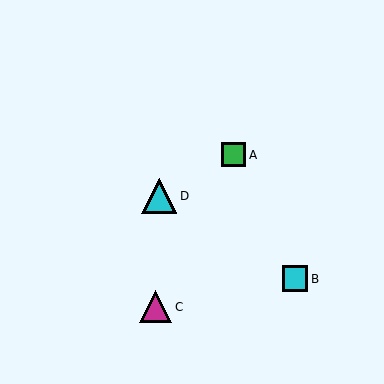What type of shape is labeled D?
Shape D is a cyan triangle.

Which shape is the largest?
The cyan triangle (labeled D) is the largest.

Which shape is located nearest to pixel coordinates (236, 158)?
The green square (labeled A) at (233, 155) is nearest to that location.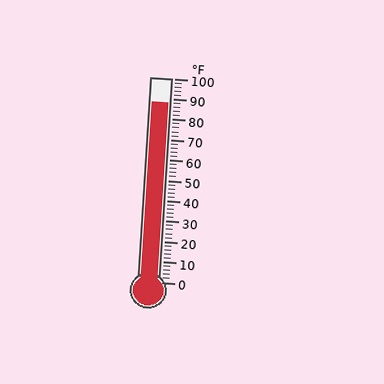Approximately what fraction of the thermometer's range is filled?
The thermometer is filled to approximately 90% of its range.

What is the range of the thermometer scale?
The thermometer scale ranges from 0°F to 100°F.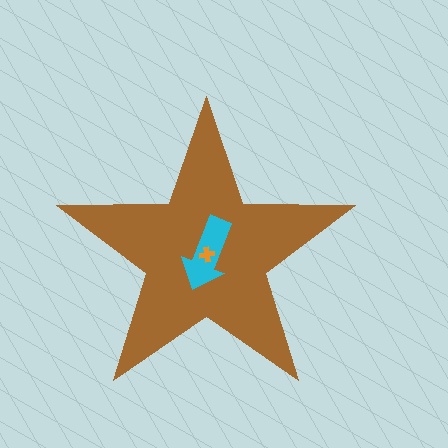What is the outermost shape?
The brown star.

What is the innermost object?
The orange cross.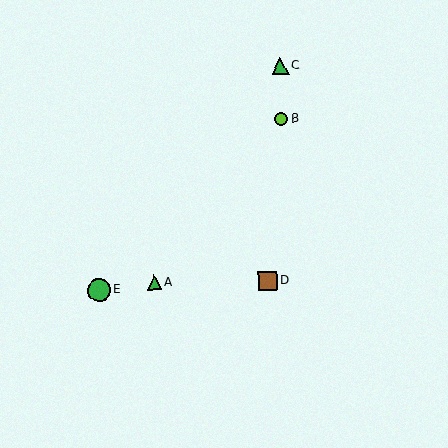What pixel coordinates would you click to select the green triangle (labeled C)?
Click at (280, 66) to select the green triangle C.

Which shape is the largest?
The green circle (labeled E) is the largest.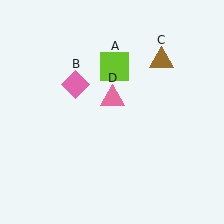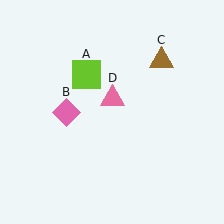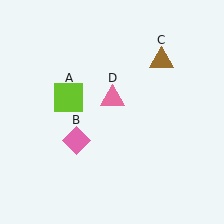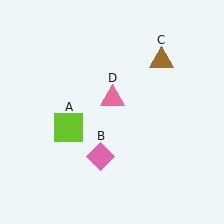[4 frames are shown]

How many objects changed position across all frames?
2 objects changed position: lime square (object A), pink diamond (object B).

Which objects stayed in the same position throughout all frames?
Brown triangle (object C) and pink triangle (object D) remained stationary.